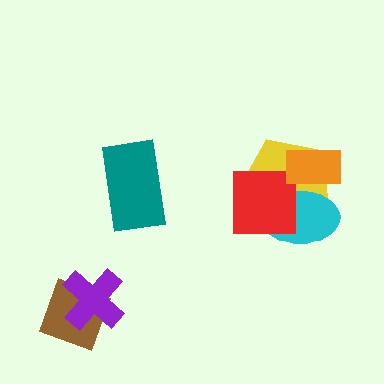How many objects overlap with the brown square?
1 object overlaps with the brown square.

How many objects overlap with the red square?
2 objects overlap with the red square.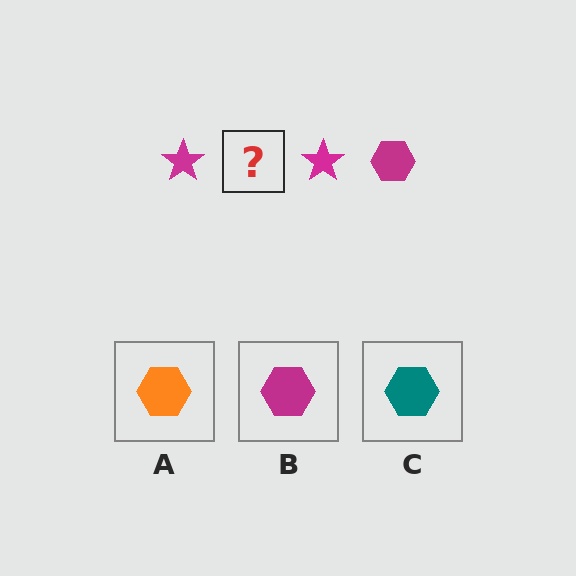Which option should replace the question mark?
Option B.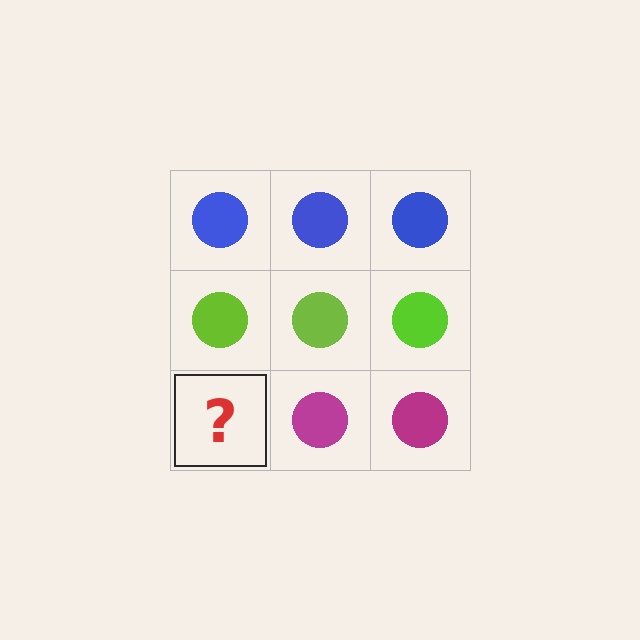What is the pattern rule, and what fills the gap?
The rule is that each row has a consistent color. The gap should be filled with a magenta circle.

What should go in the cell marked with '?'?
The missing cell should contain a magenta circle.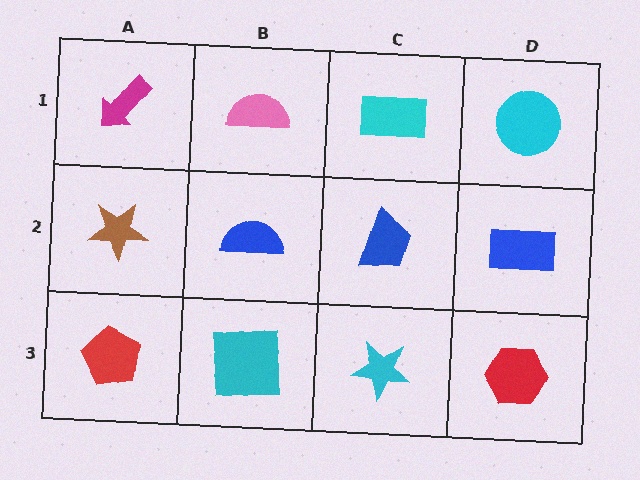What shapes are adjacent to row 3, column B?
A blue semicircle (row 2, column B), a red pentagon (row 3, column A), a cyan star (row 3, column C).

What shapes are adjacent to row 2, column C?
A cyan rectangle (row 1, column C), a cyan star (row 3, column C), a blue semicircle (row 2, column B), a blue rectangle (row 2, column D).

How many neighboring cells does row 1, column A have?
2.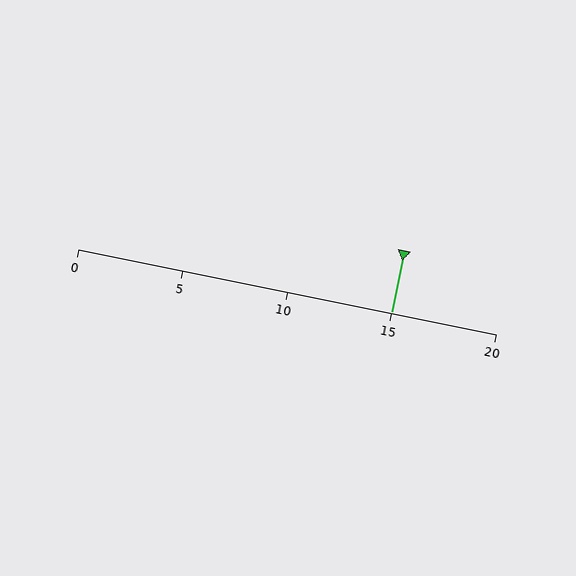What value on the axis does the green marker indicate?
The marker indicates approximately 15.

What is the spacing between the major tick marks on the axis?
The major ticks are spaced 5 apart.